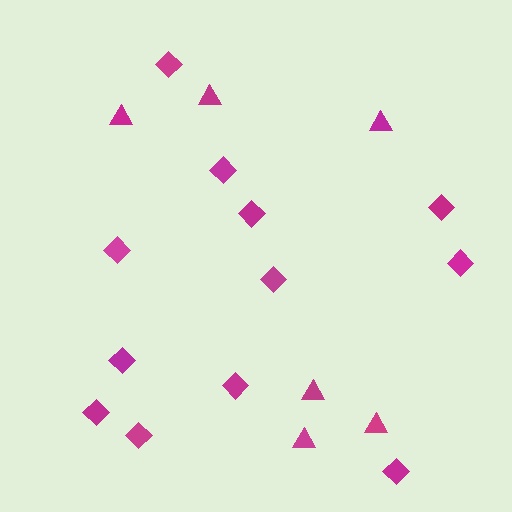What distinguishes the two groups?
There are 2 groups: one group of triangles (6) and one group of diamonds (12).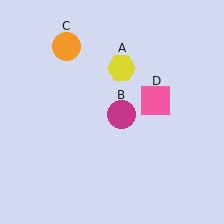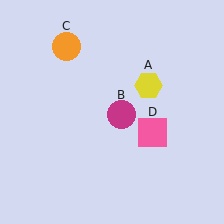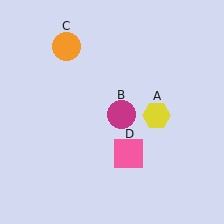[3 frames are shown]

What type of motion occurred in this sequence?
The yellow hexagon (object A), pink square (object D) rotated clockwise around the center of the scene.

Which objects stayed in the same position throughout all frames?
Magenta circle (object B) and orange circle (object C) remained stationary.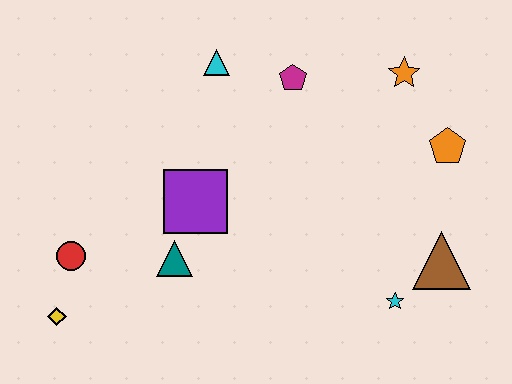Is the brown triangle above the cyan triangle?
No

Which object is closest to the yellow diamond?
The red circle is closest to the yellow diamond.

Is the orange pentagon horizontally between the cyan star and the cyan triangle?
No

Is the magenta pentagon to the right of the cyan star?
No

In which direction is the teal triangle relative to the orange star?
The teal triangle is to the left of the orange star.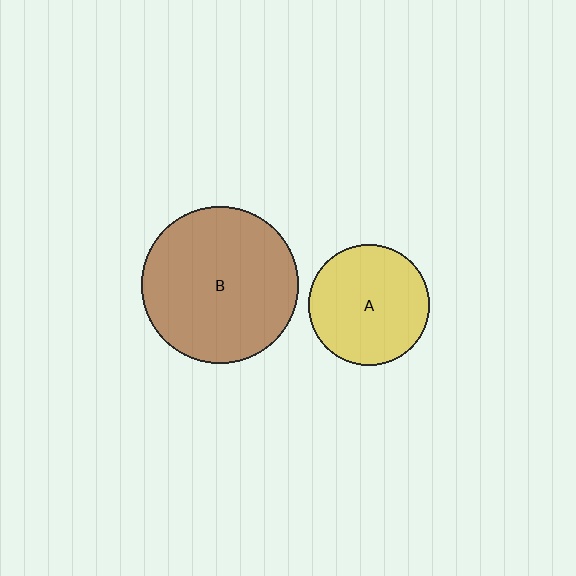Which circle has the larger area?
Circle B (brown).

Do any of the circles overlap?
No, none of the circles overlap.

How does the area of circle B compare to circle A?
Approximately 1.7 times.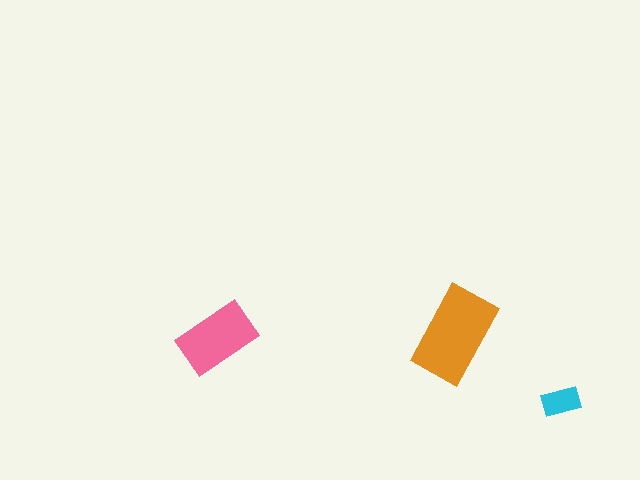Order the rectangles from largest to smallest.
the orange one, the pink one, the cyan one.